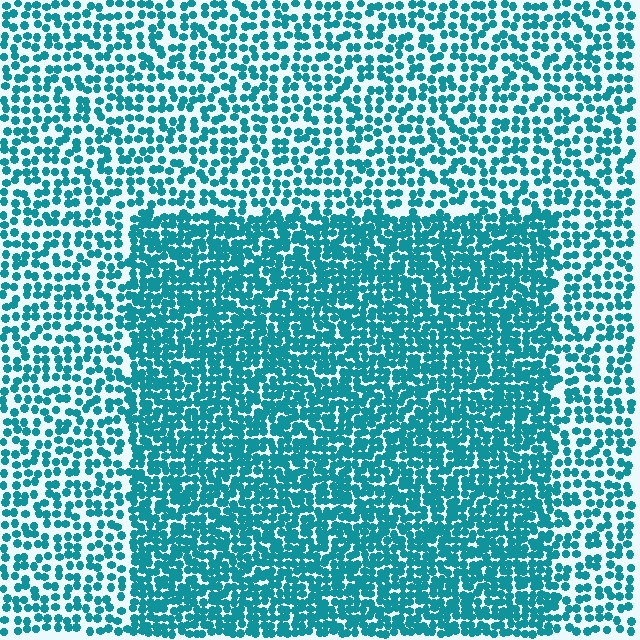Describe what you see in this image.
The image contains small teal elements arranged at two different densities. A rectangle-shaped region is visible where the elements are more densely packed than the surrounding area.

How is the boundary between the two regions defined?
The boundary is defined by a change in element density (approximately 1.8x ratio). All elements are the same color, size, and shape.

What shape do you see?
I see a rectangle.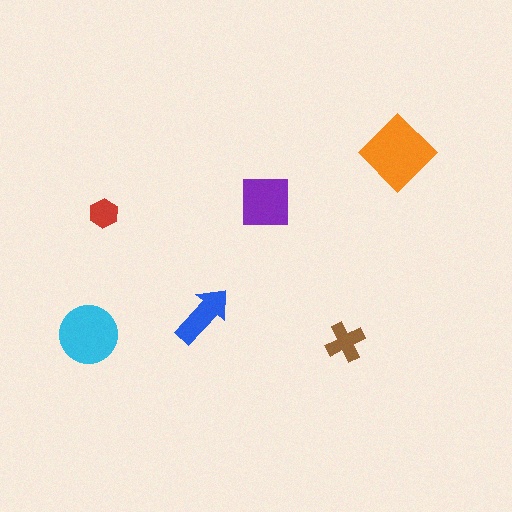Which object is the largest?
The orange diamond.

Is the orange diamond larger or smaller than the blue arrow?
Larger.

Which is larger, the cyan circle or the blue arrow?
The cyan circle.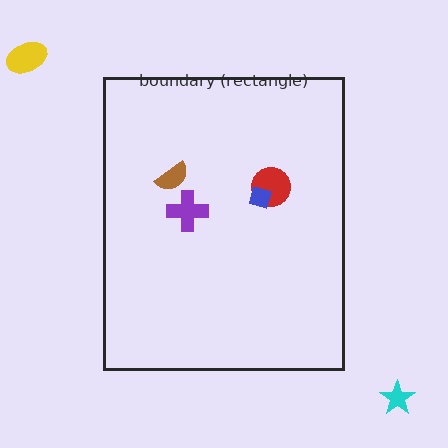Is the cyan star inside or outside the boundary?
Outside.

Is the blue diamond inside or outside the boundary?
Inside.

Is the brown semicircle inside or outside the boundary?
Inside.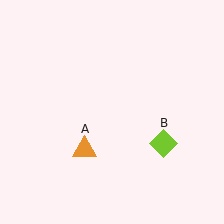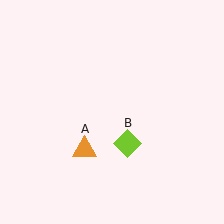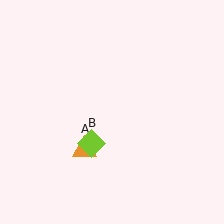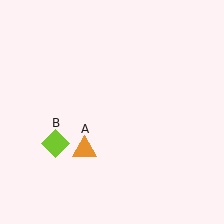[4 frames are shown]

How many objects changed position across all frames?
1 object changed position: lime diamond (object B).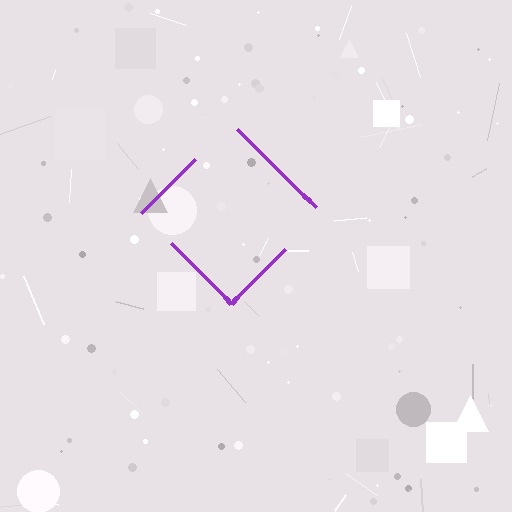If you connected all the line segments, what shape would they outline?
They would outline a diamond.